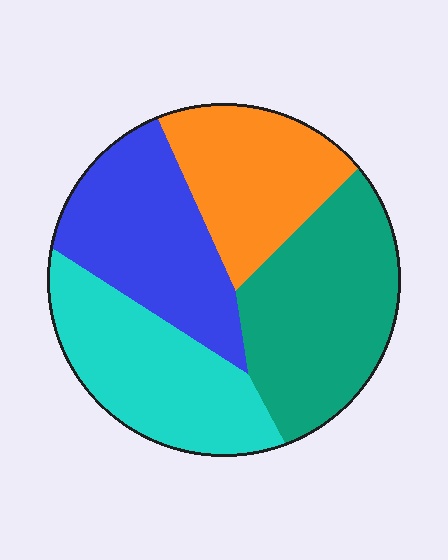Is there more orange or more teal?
Teal.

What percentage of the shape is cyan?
Cyan takes up about one quarter (1/4) of the shape.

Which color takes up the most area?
Teal, at roughly 30%.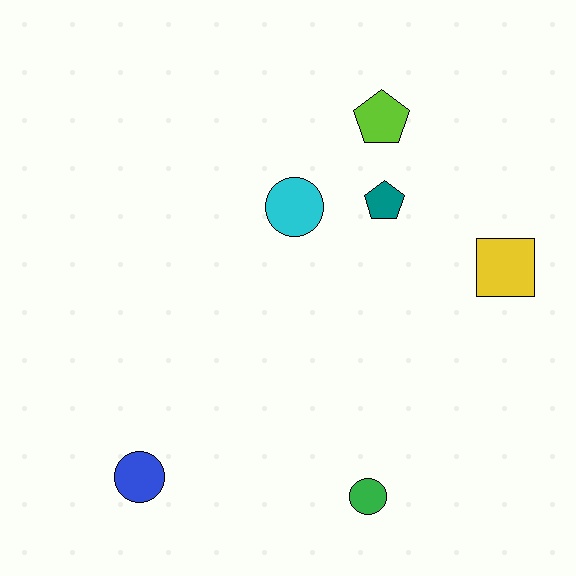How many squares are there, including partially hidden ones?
There is 1 square.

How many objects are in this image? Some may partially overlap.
There are 6 objects.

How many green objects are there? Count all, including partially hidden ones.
There is 1 green object.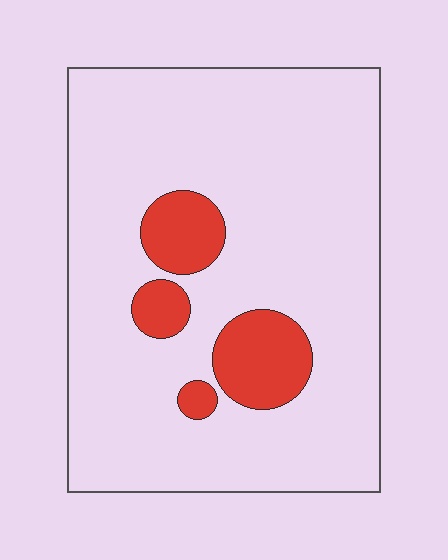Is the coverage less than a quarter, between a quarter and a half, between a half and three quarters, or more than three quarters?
Less than a quarter.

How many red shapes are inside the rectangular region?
4.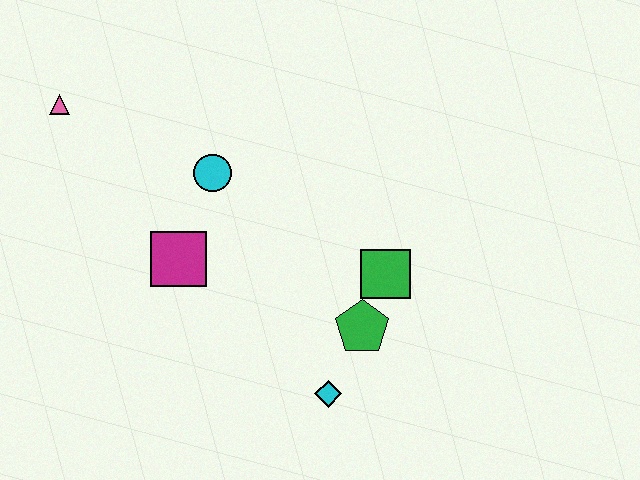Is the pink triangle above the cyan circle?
Yes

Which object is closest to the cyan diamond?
The green pentagon is closest to the cyan diamond.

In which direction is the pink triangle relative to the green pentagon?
The pink triangle is to the left of the green pentagon.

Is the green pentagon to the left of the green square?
Yes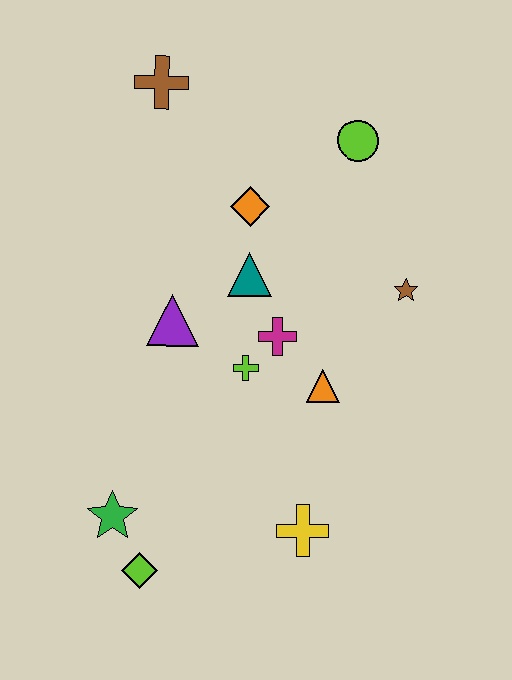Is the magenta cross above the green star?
Yes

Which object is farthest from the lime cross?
The brown cross is farthest from the lime cross.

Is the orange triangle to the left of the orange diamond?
No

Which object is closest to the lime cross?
The magenta cross is closest to the lime cross.